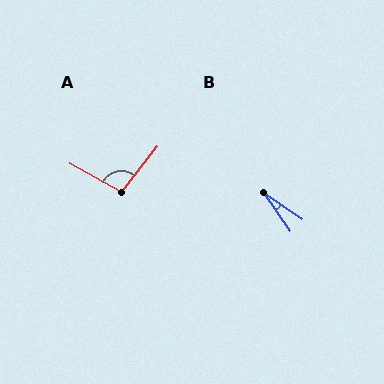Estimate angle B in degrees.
Approximately 21 degrees.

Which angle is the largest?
A, at approximately 99 degrees.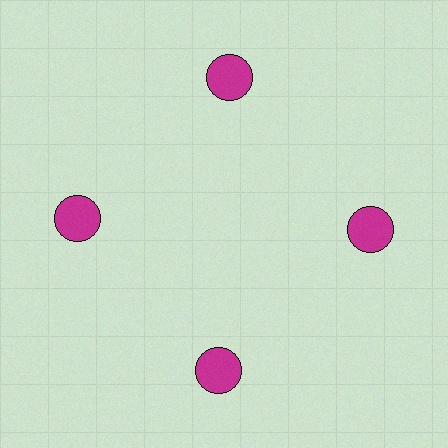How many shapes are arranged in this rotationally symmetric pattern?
There are 4 shapes, arranged in 4 groups of 1.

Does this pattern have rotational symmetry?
Yes, this pattern has 4-fold rotational symmetry. It looks the same after rotating 90 degrees around the center.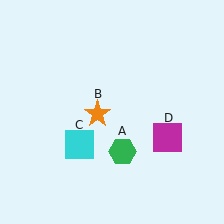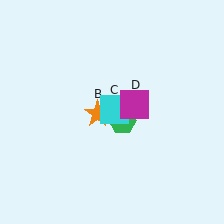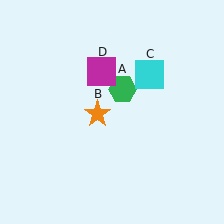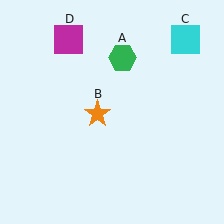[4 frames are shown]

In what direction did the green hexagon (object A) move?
The green hexagon (object A) moved up.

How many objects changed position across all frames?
3 objects changed position: green hexagon (object A), cyan square (object C), magenta square (object D).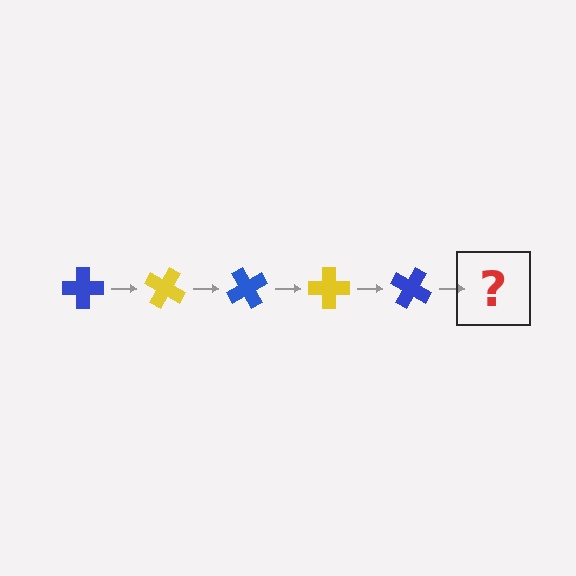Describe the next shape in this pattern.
It should be a yellow cross, rotated 150 degrees from the start.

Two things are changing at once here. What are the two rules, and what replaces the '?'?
The two rules are that it rotates 30 degrees each step and the color cycles through blue and yellow. The '?' should be a yellow cross, rotated 150 degrees from the start.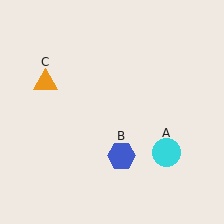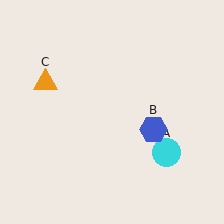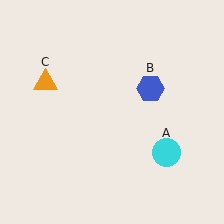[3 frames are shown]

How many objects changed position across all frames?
1 object changed position: blue hexagon (object B).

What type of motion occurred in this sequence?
The blue hexagon (object B) rotated counterclockwise around the center of the scene.